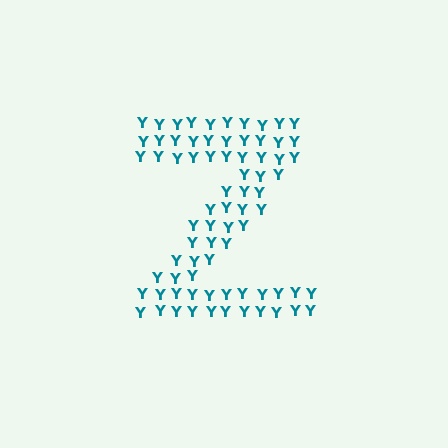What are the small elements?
The small elements are letter Y's.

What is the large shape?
The large shape is the letter Z.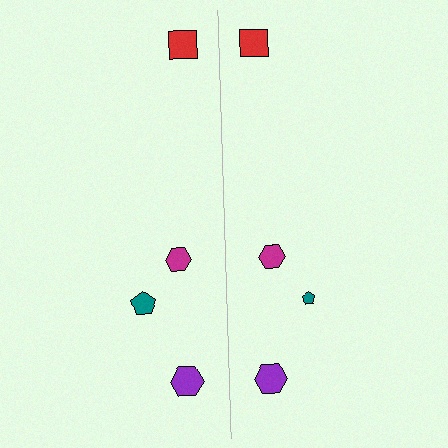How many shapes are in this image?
There are 8 shapes in this image.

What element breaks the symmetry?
The teal pentagon on the right side has a different size than its mirror counterpart.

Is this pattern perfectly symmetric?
No, the pattern is not perfectly symmetric. The teal pentagon on the right side has a different size than its mirror counterpart.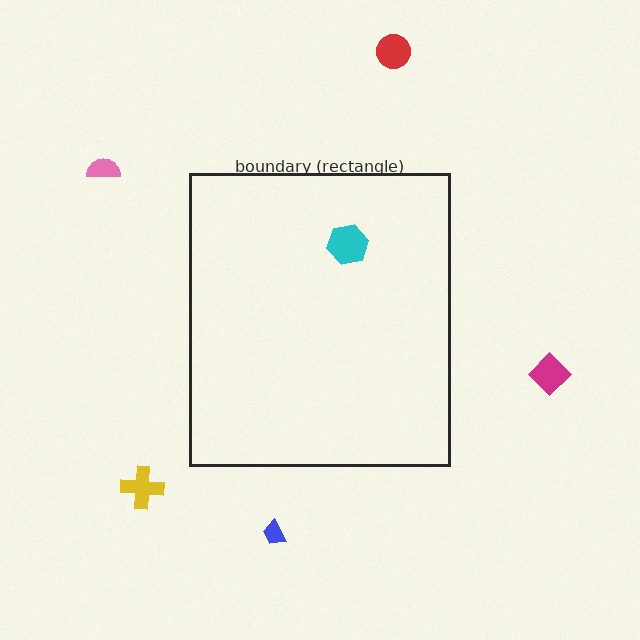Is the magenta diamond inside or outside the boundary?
Outside.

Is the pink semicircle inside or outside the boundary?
Outside.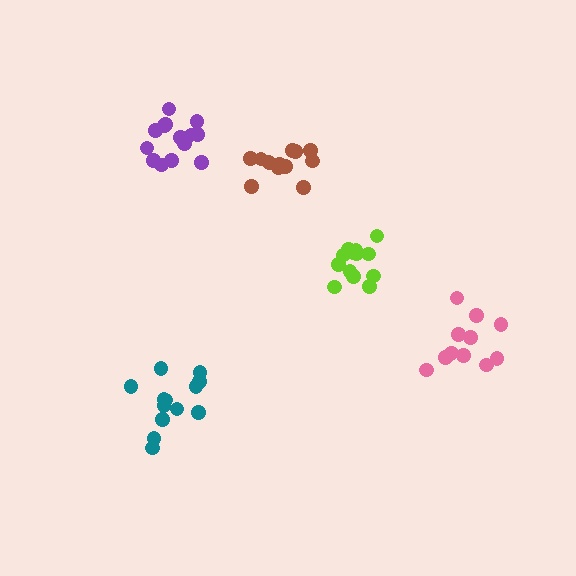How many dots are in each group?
Group 1: 14 dots, Group 2: 12 dots, Group 3: 13 dots, Group 4: 12 dots, Group 5: 13 dots (64 total).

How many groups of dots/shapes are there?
There are 5 groups.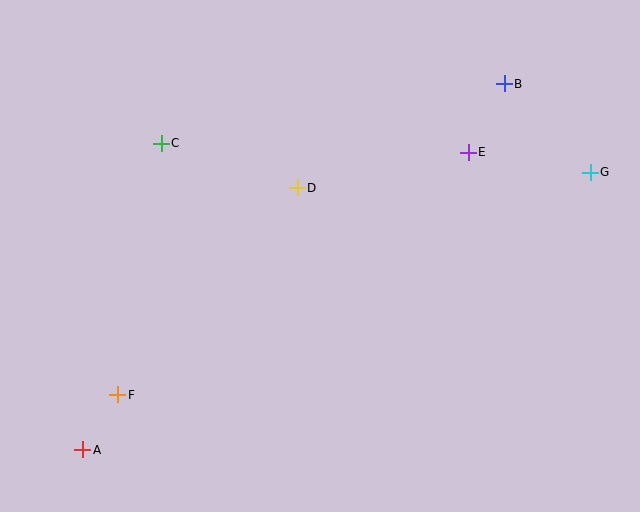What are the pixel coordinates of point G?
Point G is at (590, 172).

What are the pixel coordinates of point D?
Point D is at (297, 188).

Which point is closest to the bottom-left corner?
Point A is closest to the bottom-left corner.